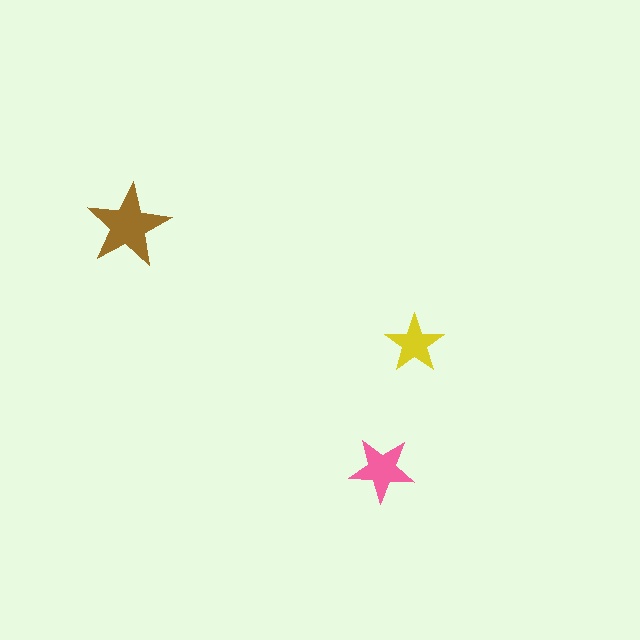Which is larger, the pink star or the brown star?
The brown one.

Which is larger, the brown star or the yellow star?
The brown one.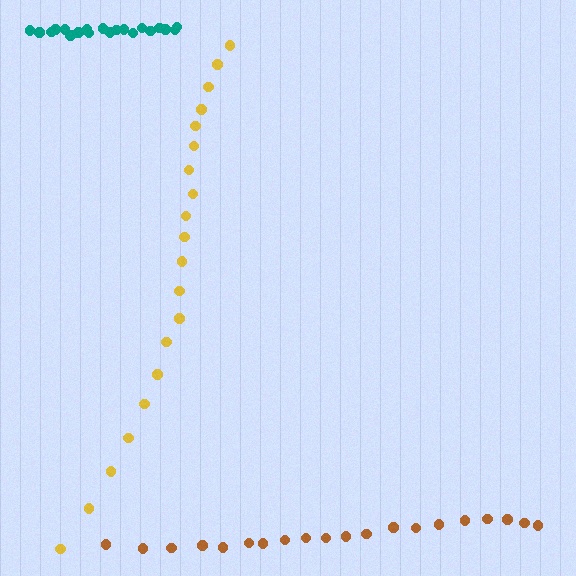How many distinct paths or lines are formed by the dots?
There are 3 distinct paths.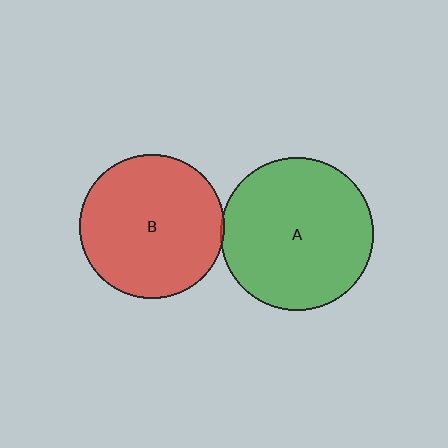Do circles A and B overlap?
Yes.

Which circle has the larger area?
Circle A (green).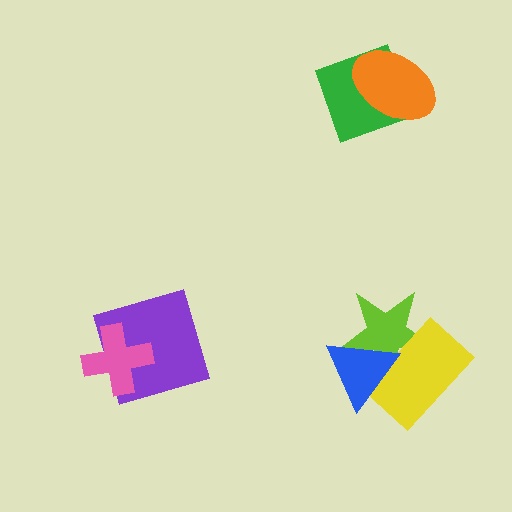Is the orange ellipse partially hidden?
No, no other shape covers it.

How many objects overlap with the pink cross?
1 object overlaps with the pink cross.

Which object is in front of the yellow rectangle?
The blue triangle is in front of the yellow rectangle.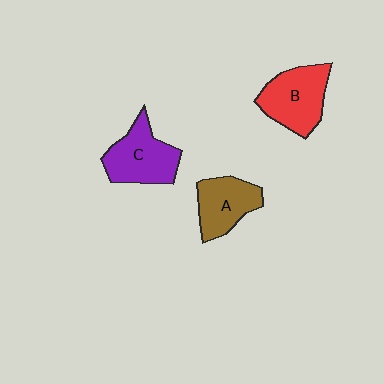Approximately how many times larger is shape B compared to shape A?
Approximately 1.2 times.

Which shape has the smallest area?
Shape A (brown).